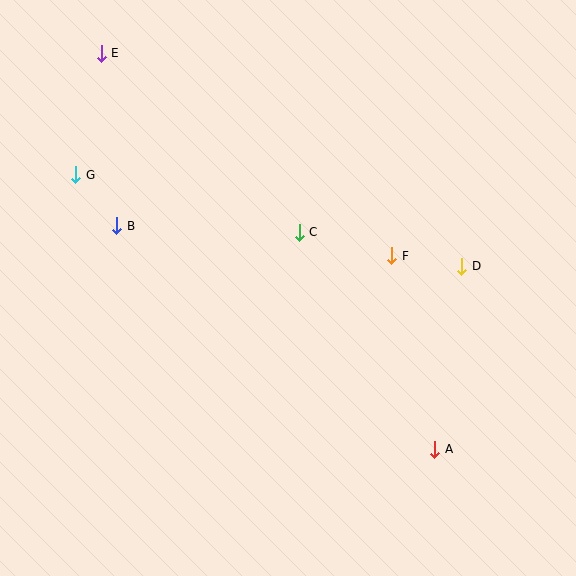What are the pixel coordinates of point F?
Point F is at (392, 256).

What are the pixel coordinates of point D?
Point D is at (462, 266).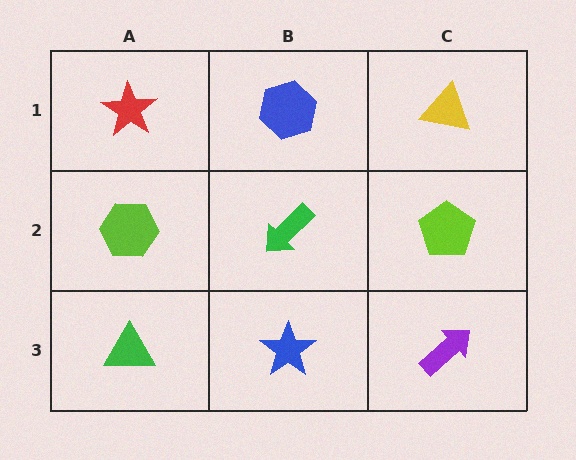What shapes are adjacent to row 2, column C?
A yellow triangle (row 1, column C), a purple arrow (row 3, column C), a green arrow (row 2, column B).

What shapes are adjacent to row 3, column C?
A lime pentagon (row 2, column C), a blue star (row 3, column B).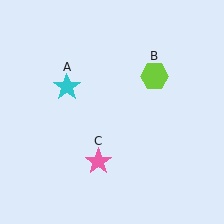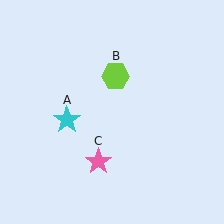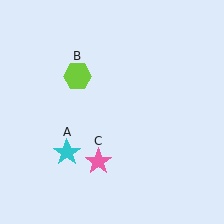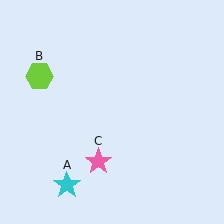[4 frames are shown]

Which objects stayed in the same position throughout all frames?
Pink star (object C) remained stationary.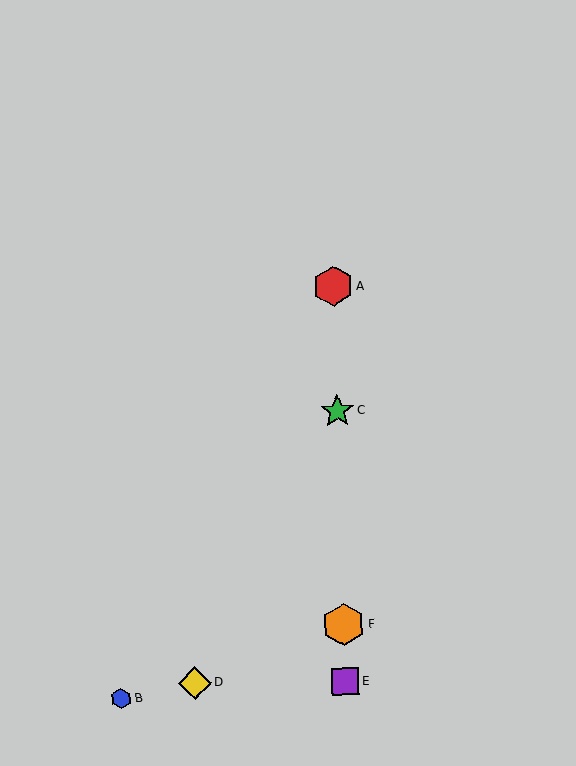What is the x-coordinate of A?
Object A is at x≈333.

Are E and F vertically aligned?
Yes, both are at x≈345.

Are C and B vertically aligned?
No, C is at x≈337 and B is at x≈121.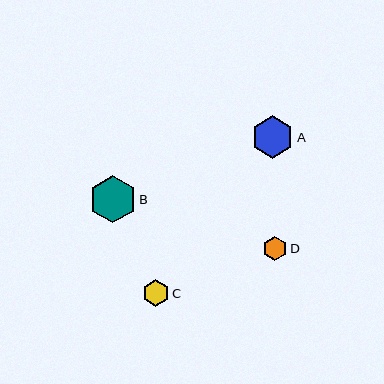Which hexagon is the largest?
Hexagon B is the largest with a size of approximately 47 pixels.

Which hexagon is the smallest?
Hexagon D is the smallest with a size of approximately 24 pixels.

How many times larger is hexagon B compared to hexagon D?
Hexagon B is approximately 2.0 times the size of hexagon D.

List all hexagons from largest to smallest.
From largest to smallest: B, A, C, D.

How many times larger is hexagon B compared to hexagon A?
Hexagon B is approximately 1.1 times the size of hexagon A.